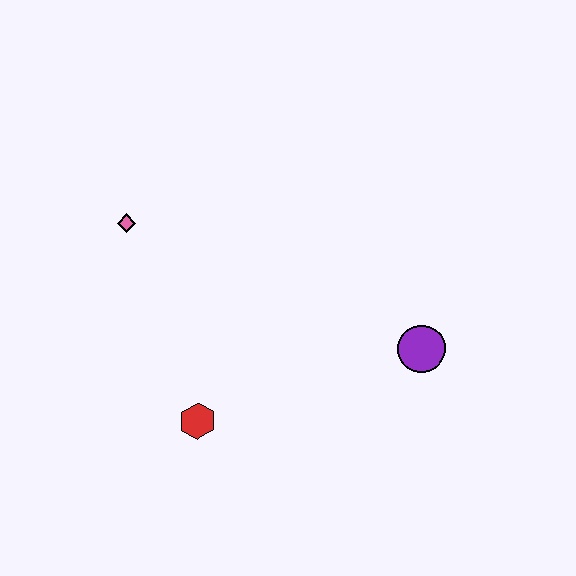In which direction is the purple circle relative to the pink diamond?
The purple circle is to the right of the pink diamond.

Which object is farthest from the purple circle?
The pink diamond is farthest from the purple circle.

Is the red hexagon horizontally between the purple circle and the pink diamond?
Yes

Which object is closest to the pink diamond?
The red hexagon is closest to the pink diamond.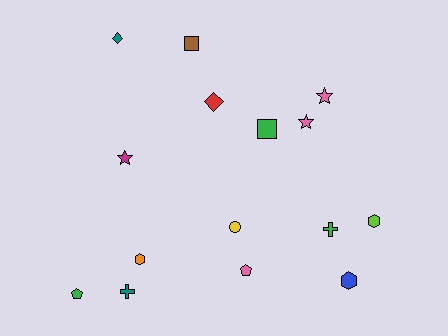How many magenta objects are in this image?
There is 1 magenta object.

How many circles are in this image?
There is 1 circle.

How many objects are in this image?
There are 15 objects.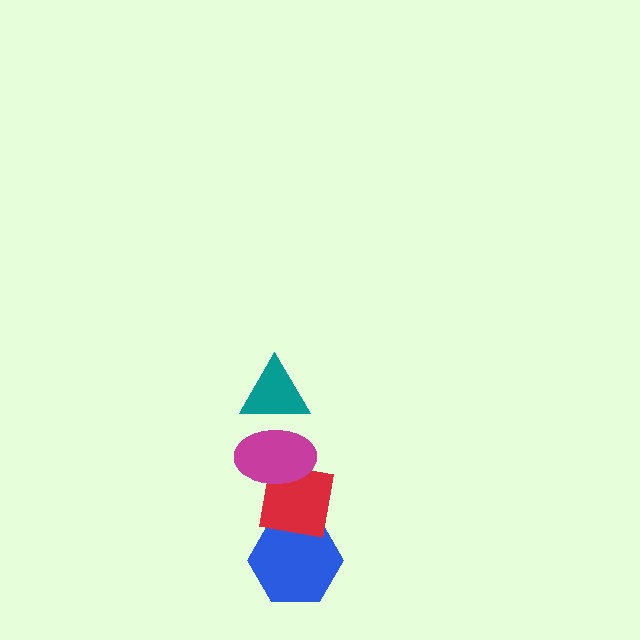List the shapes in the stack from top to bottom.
From top to bottom: the teal triangle, the magenta ellipse, the red square, the blue hexagon.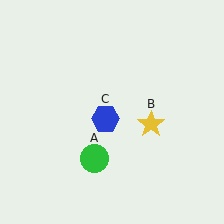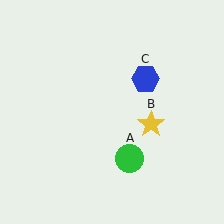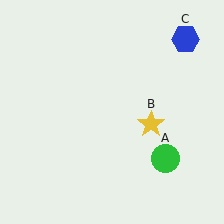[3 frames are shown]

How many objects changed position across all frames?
2 objects changed position: green circle (object A), blue hexagon (object C).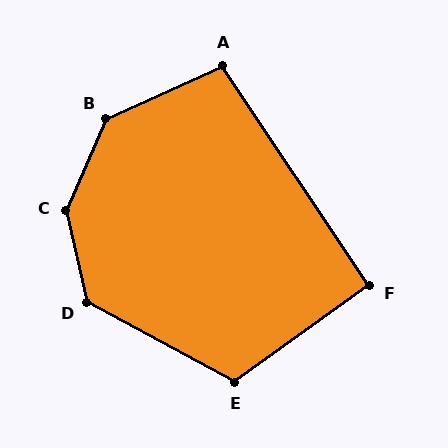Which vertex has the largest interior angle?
C, at approximately 144 degrees.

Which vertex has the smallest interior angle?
F, at approximately 92 degrees.